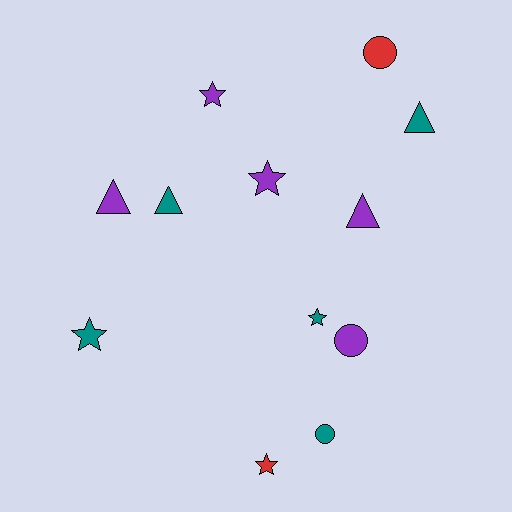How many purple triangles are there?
There are 2 purple triangles.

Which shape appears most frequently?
Star, with 5 objects.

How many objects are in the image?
There are 12 objects.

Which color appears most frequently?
Purple, with 5 objects.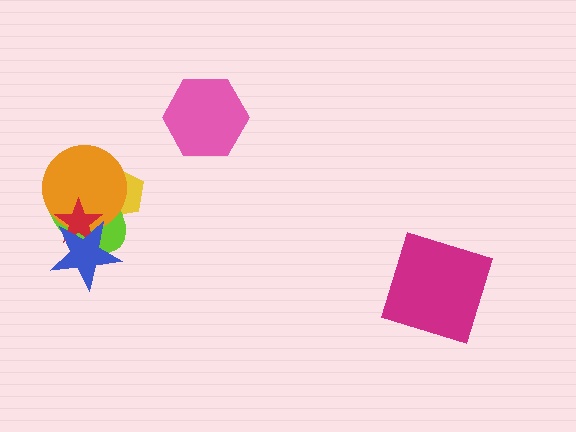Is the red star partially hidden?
Yes, it is partially covered by another shape.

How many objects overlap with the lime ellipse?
4 objects overlap with the lime ellipse.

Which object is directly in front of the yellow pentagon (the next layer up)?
The lime ellipse is directly in front of the yellow pentagon.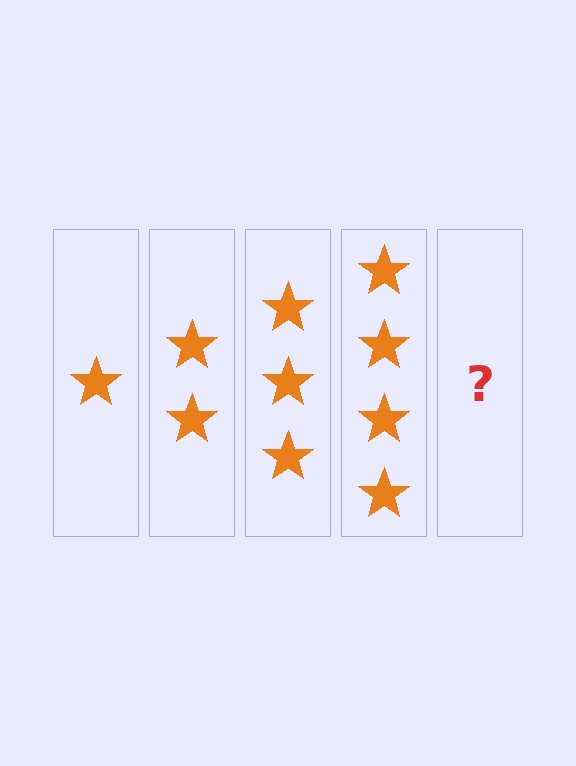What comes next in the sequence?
The next element should be 5 stars.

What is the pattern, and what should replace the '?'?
The pattern is that each step adds one more star. The '?' should be 5 stars.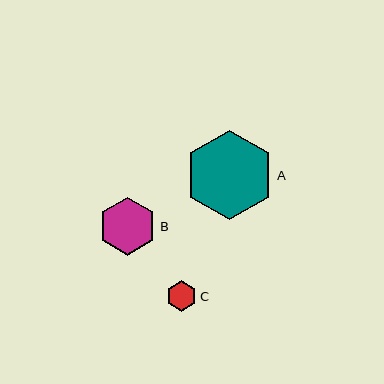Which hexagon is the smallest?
Hexagon C is the smallest with a size of approximately 31 pixels.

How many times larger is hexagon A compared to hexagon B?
Hexagon A is approximately 1.6 times the size of hexagon B.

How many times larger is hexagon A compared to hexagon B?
Hexagon A is approximately 1.6 times the size of hexagon B.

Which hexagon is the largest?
Hexagon A is the largest with a size of approximately 90 pixels.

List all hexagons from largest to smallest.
From largest to smallest: A, B, C.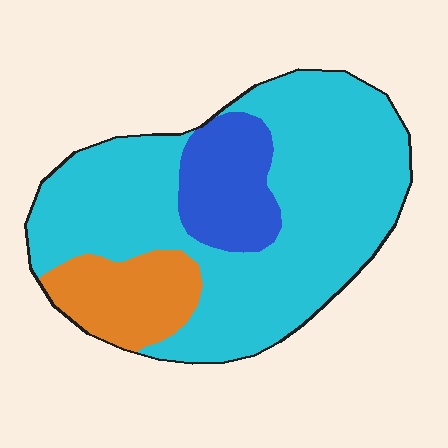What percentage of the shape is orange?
Orange takes up about one sixth (1/6) of the shape.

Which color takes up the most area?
Cyan, at roughly 70%.